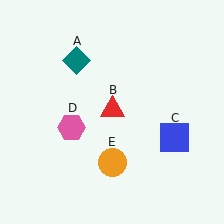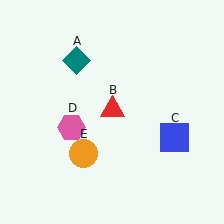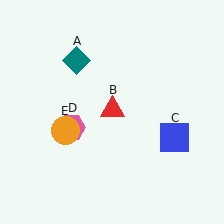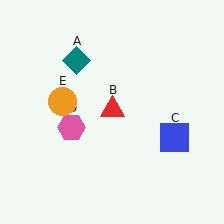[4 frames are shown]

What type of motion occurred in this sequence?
The orange circle (object E) rotated clockwise around the center of the scene.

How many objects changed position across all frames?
1 object changed position: orange circle (object E).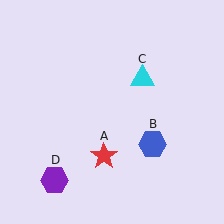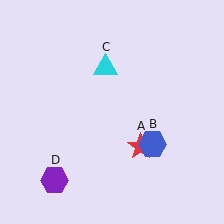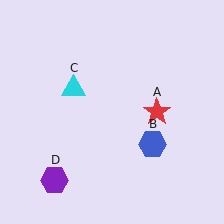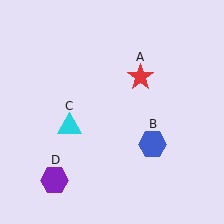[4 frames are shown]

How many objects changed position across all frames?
2 objects changed position: red star (object A), cyan triangle (object C).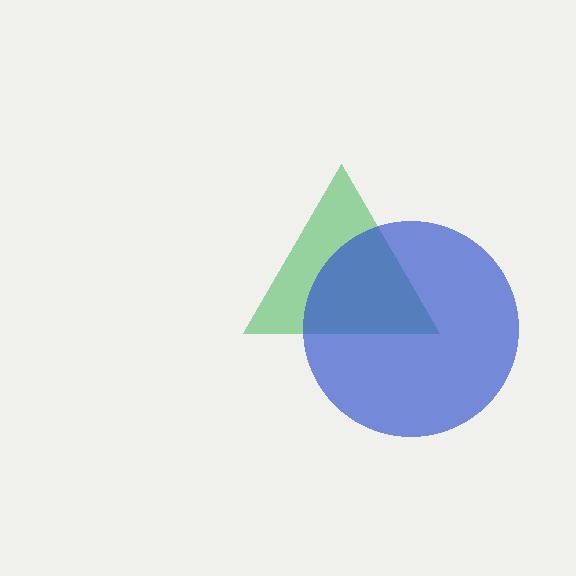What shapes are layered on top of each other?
The layered shapes are: a green triangle, a blue circle.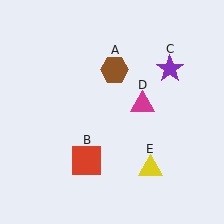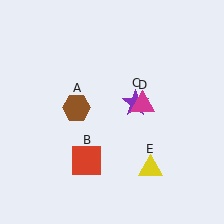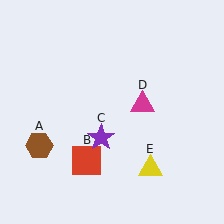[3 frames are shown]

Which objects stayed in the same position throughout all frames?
Red square (object B) and magenta triangle (object D) and yellow triangle (object E) remained stationary.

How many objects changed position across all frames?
2 objects changed position: brown hexagon (object A), purple star (object C).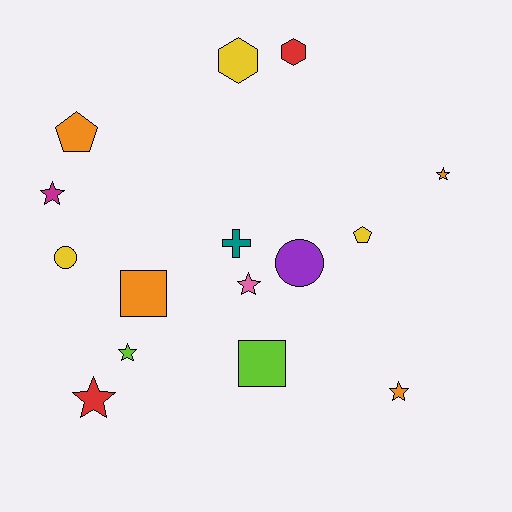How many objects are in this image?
There are 15 objects.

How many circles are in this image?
There are 2 circles.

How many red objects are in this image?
There are 2 red objects.